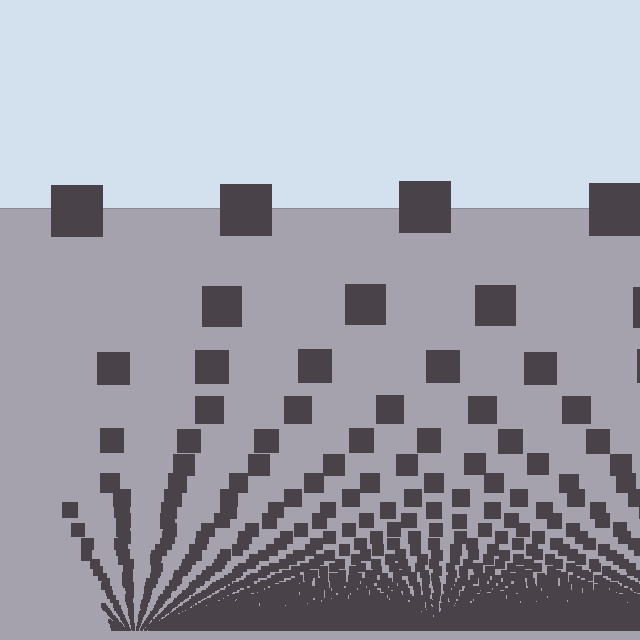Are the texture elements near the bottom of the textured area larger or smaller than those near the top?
Smaller. The gradient is inverted — elements near the bottom are smaller and denser.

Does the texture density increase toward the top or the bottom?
Density increases toward the bottom.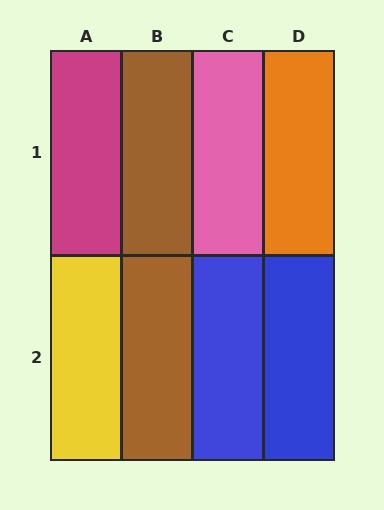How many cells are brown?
2 cells are brown.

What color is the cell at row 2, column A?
Yellow.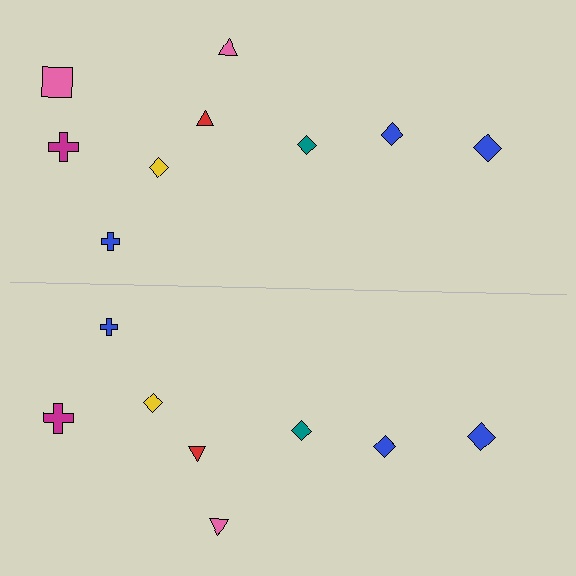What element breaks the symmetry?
A pink square is missing from the bottom side.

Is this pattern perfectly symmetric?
No, the pattern is not perfectly symmetric. A pink square is missing from the bottom side.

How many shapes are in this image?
There are 17 shapes in this image.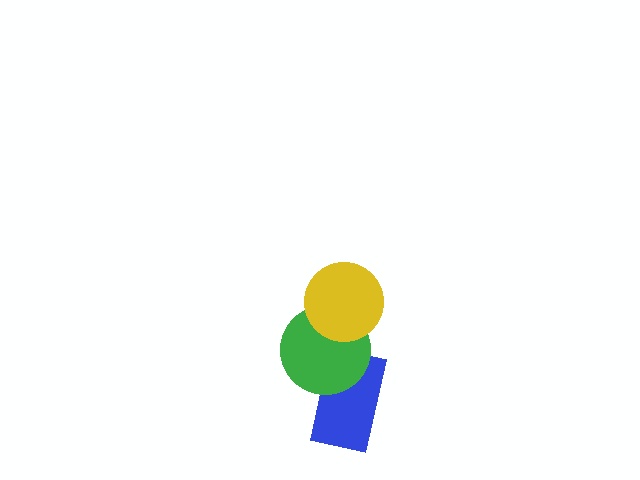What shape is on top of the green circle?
The yellow circle is on top of the green circle.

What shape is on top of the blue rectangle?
The green circle is on top of the blue rectangle.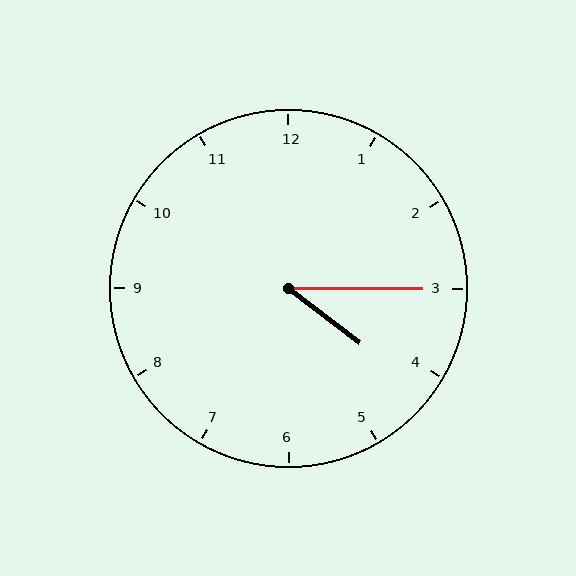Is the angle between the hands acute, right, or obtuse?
It is acute.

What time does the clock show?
4:15.